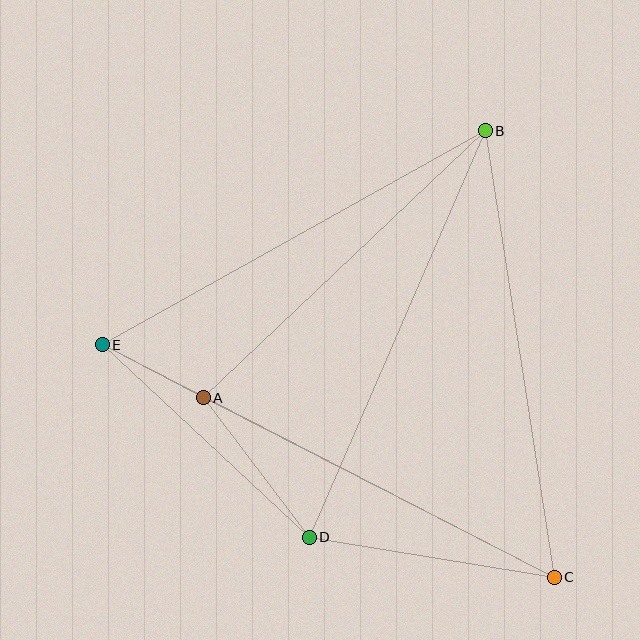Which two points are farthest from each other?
Points C and E are farthest from each other.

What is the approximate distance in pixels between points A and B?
The distance between A and B is approximately 388 pixels.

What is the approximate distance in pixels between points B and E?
The distance between B and E is approximately 438 pixels.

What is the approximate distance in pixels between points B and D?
The distance between B and D is approximately 443 pixels.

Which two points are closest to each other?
Points A and E are closest to each other.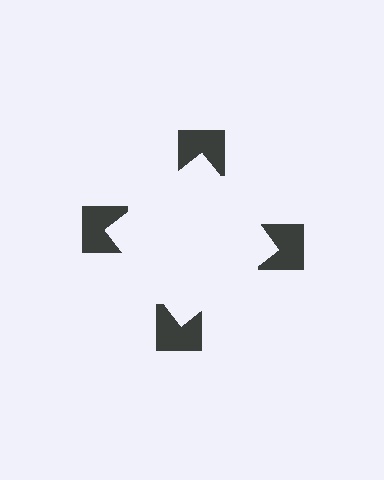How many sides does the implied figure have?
4 sides.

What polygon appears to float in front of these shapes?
An illusory square — its edges are inferred from the aligned wedge cuts in the notched squares, not physically drawn.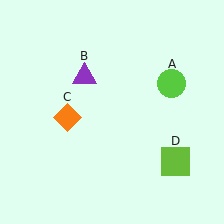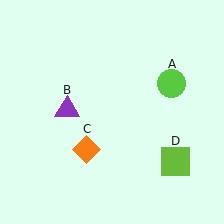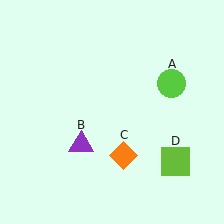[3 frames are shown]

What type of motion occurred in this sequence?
The purple triangle (object B), orange diamond (object C) rotated counterclockwise around the center of the scene.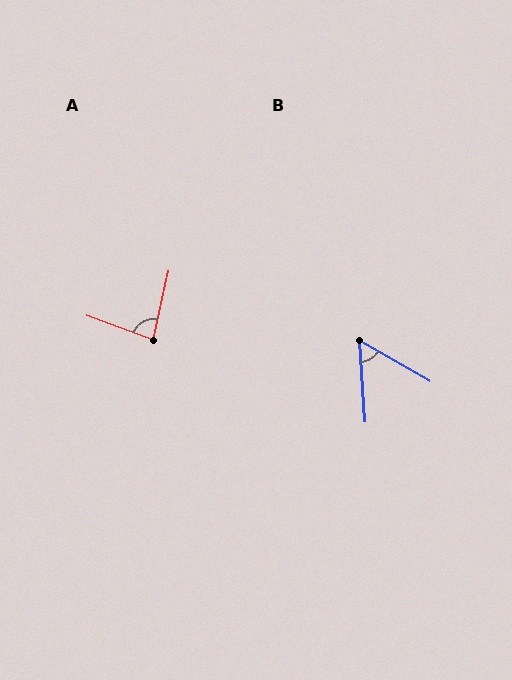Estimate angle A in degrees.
Approximately 82 degrees.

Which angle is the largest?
A, at approximately 82 degrees.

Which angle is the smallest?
B, at approximately 57 degrees.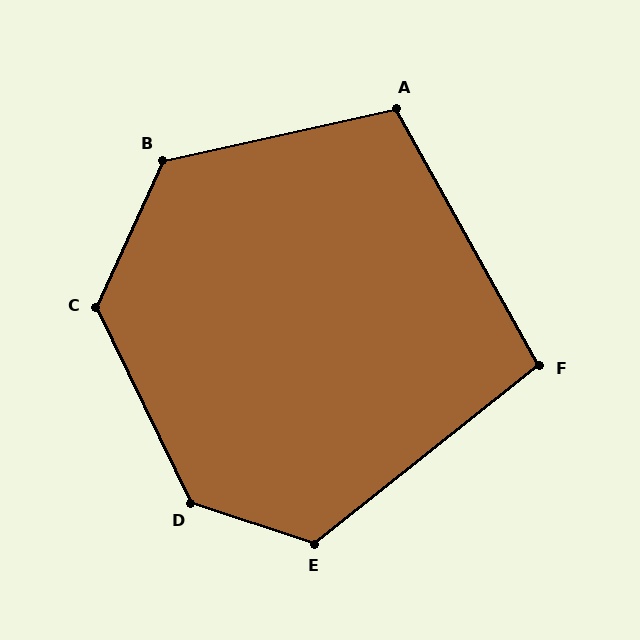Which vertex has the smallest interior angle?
F, at approximately 99 degrees.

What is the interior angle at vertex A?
Approximately 107 degrees (obtuse).